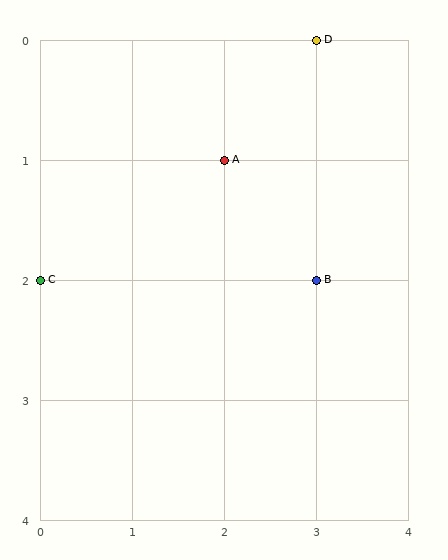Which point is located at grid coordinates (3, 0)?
Point D is at (3, 0).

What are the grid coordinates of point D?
Point D is at grid coordinates (3, 0).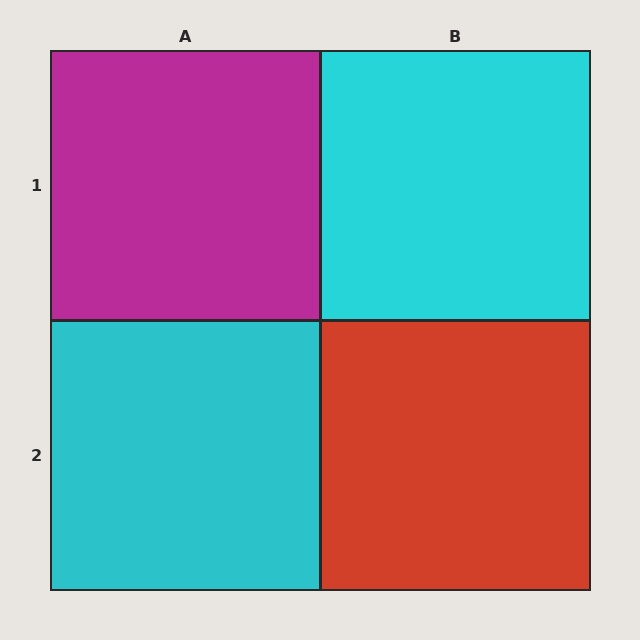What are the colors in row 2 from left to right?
Cyan, red.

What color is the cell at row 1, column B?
Cyan.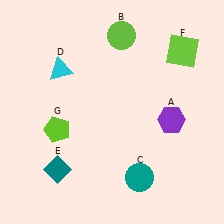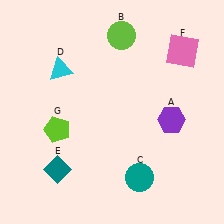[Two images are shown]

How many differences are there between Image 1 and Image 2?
There is 1 difference between the two images.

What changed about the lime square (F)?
In Image 1, F is lime. In Image 2, it changed to pink.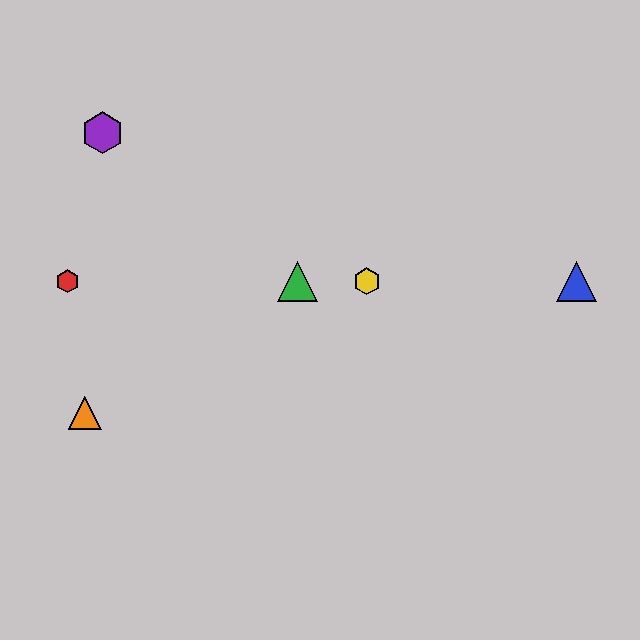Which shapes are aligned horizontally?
The red hexagon, the blue triangle, the green triangle, the yellow hexagon are aligned horizontally.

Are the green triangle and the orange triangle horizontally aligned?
No, the green triangle is at y≈281 and the orange triangle is at y≈413.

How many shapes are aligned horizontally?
4 shapes (the red hexagon, the blue triangle, the green triangle, the yellow hexagon) are aligned horizontally.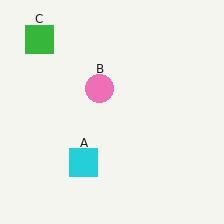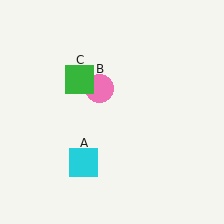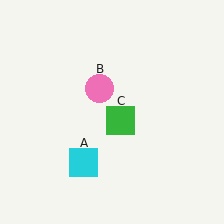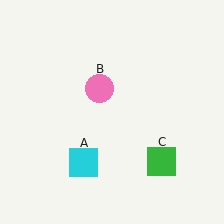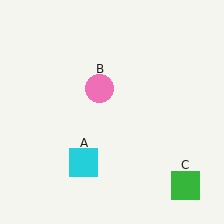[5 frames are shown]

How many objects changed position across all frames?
1 object changed position: green square (object C).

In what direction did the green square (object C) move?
The green square (object C) moved down and to the right.